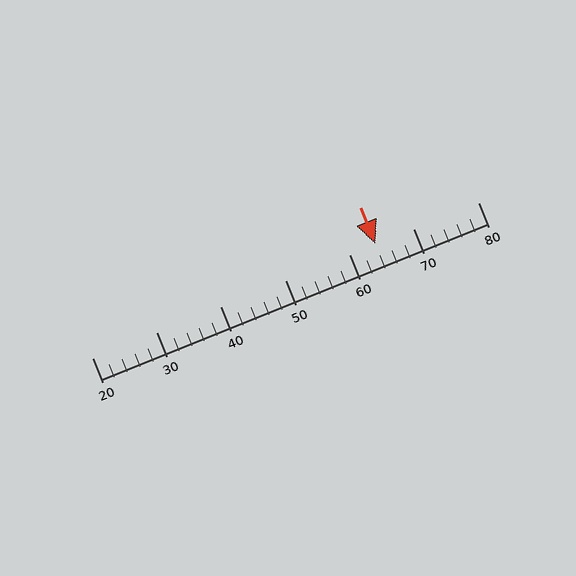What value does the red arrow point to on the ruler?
The red arrow points to approximately 64.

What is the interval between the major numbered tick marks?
The major tick marks are spaced 10 units apart.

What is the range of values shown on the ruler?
The ruler shows values from 20 to 80.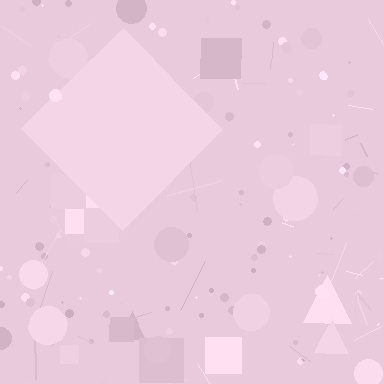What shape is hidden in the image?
A diamond is hidden in the image.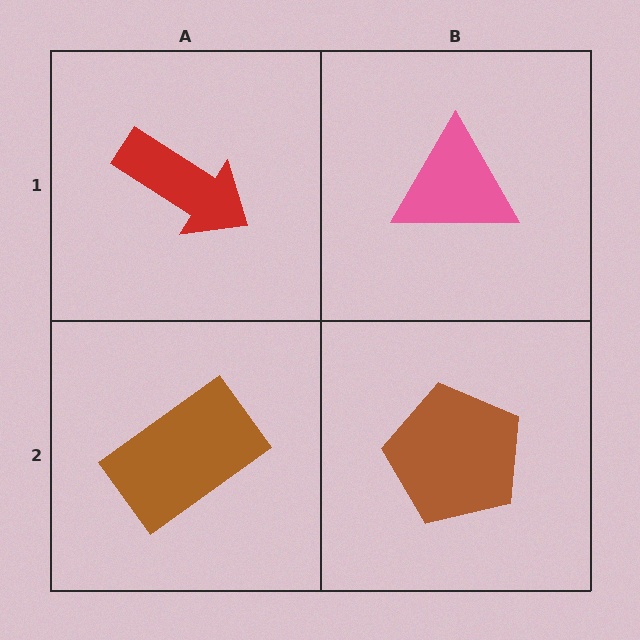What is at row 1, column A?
A red arrow.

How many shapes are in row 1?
2 shapes.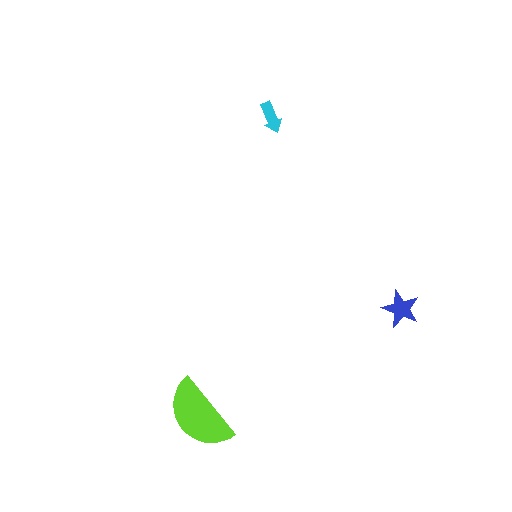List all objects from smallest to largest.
The cyan arrow, the blue star, the lime semicircle.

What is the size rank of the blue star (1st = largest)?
2nd.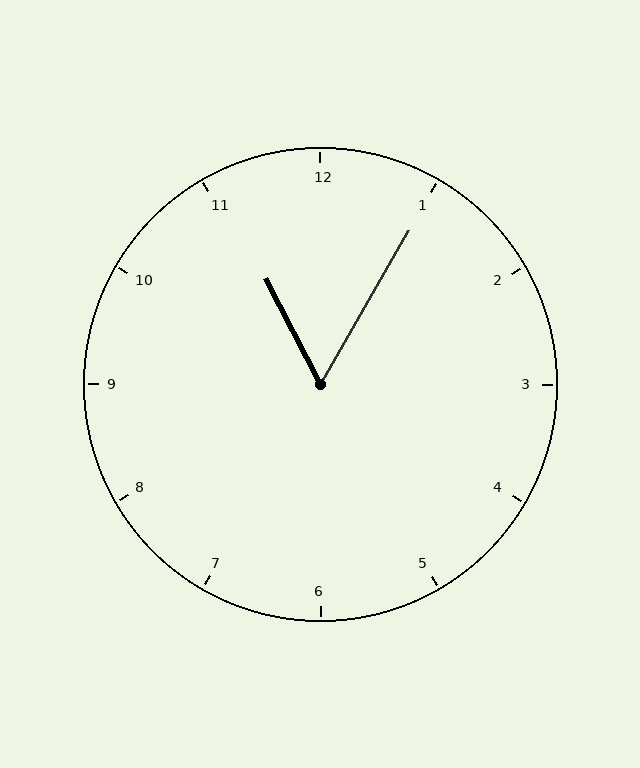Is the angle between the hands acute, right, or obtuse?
It is acute.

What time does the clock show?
11:05.